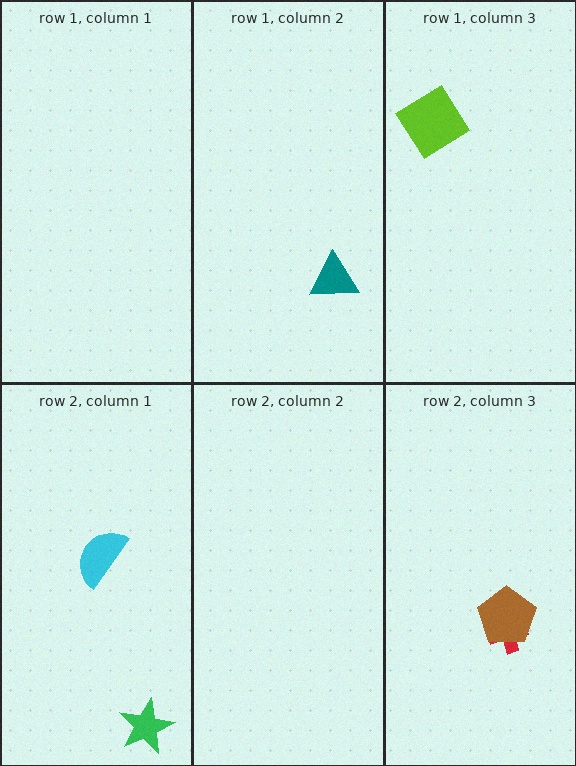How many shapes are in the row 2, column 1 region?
2.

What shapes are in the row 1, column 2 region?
The teal triangle.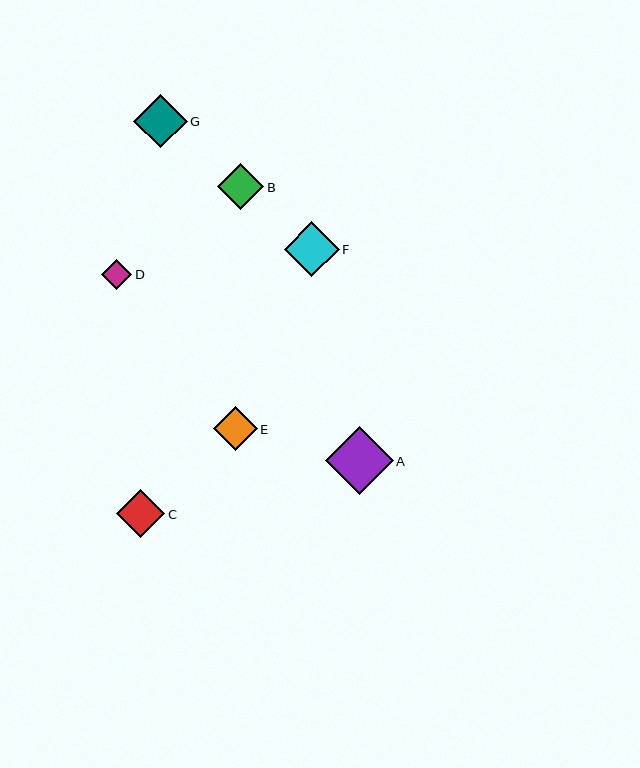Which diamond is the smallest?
Diamond D is the smallest with a size of approximately 30 pixels.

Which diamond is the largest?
Diamond A is the largest with a size of approximately 68 pixels.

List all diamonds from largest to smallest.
From largest to smallest: A, F, G, C, B, E, D.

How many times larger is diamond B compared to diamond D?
Diamond B is approximately 1.5 times the size of diamond D.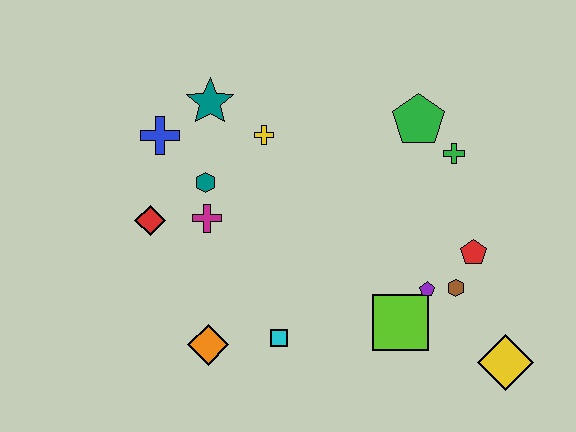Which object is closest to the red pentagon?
The brown hexagon is closest to the red pentagon.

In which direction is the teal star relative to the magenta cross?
The teal star is above the magenta cross.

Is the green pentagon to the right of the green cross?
No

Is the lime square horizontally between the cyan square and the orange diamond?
No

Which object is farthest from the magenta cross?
The yellow diamond is farthest from the magenta cross.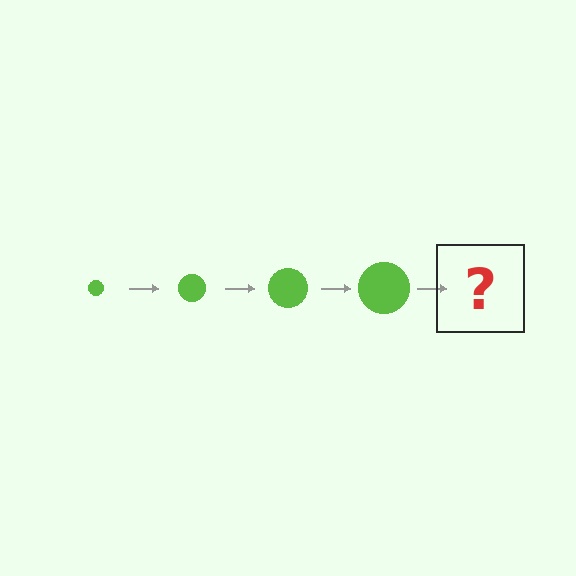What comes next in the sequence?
The next element should be a lime circle, larger than the previous one.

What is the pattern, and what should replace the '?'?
The pattern is that the circle gets progressively larger each step. The '?' should be a lime circle, larger than the previous one.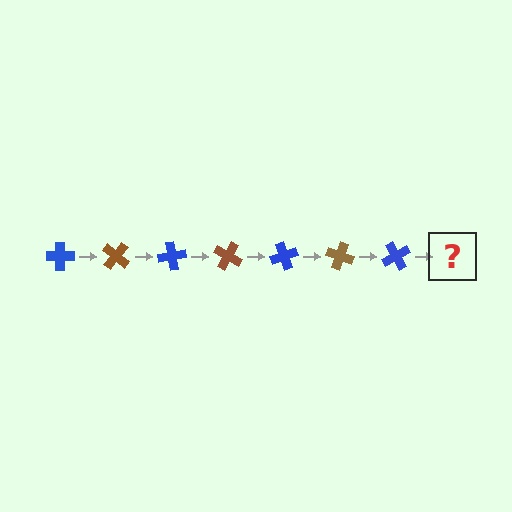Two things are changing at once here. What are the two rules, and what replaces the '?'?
The two rules are that it rotates 40 degrees each step and the color cycles through blue and brown. The '?' should be a brown cross, rotated 280 degrees from the start.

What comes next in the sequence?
The next element should be a brown cross, rotated 280 degrees from the start.